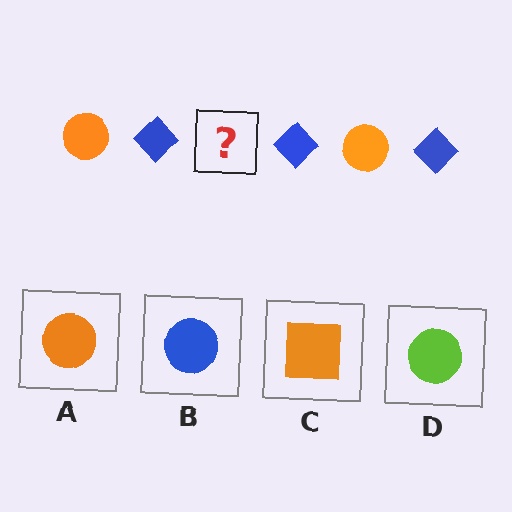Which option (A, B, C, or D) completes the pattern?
A.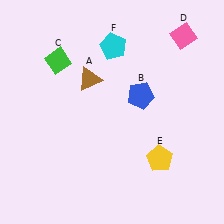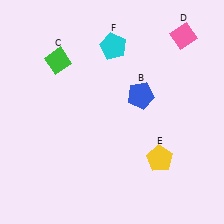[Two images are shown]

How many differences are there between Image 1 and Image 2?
There is 1 difference between the two images.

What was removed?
The brown triangle (A) was removed in Image 2.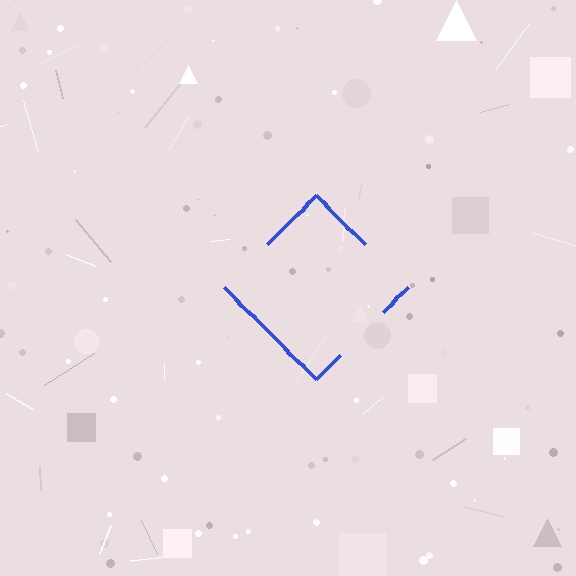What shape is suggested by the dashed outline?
The dashed outline suggests a diamond.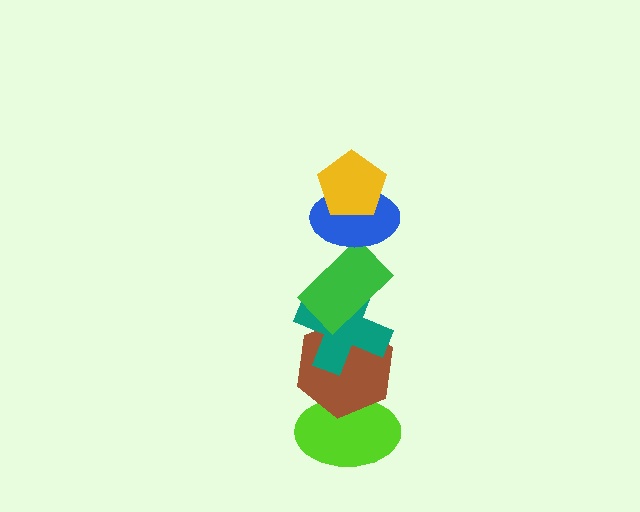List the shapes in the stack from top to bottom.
From top to bottom: the yellow pentagon, the blue ellipse, the green rectangle, the teal cross, the brown hexagon, the lime ellipse.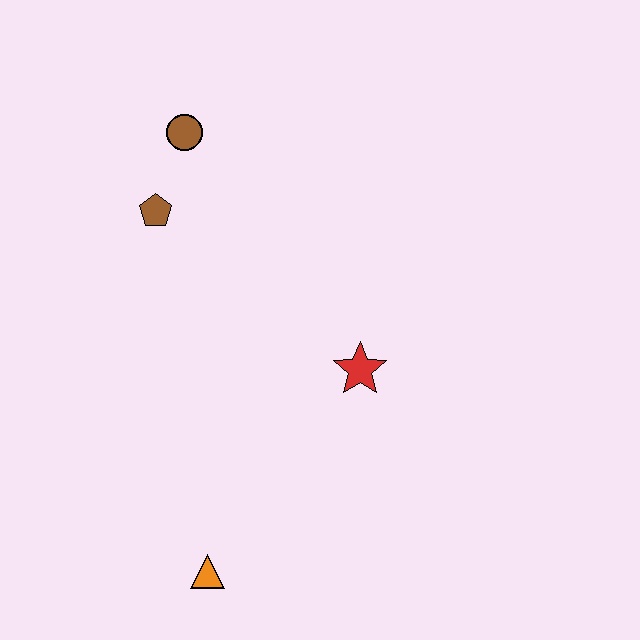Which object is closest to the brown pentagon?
The brown circle is closest to the brown pentagon.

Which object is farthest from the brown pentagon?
The orange triangle is farthest from the brown pentagon.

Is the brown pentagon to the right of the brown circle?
No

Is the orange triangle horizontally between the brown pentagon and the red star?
Yes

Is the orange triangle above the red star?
No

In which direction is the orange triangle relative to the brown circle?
The orange triangle is below the brown circle.